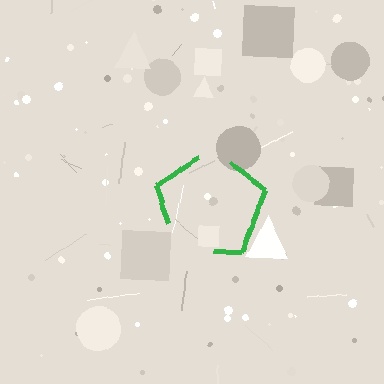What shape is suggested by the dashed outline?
The dashed outline suggests a pentagon.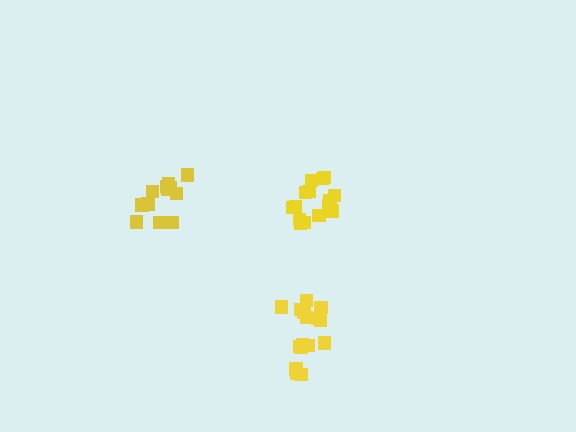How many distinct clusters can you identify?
There are 3 distinct clusters.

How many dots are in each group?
Group 1: 12 dots, Group 2: 16 dots, Group 3: 16 dots (44 total).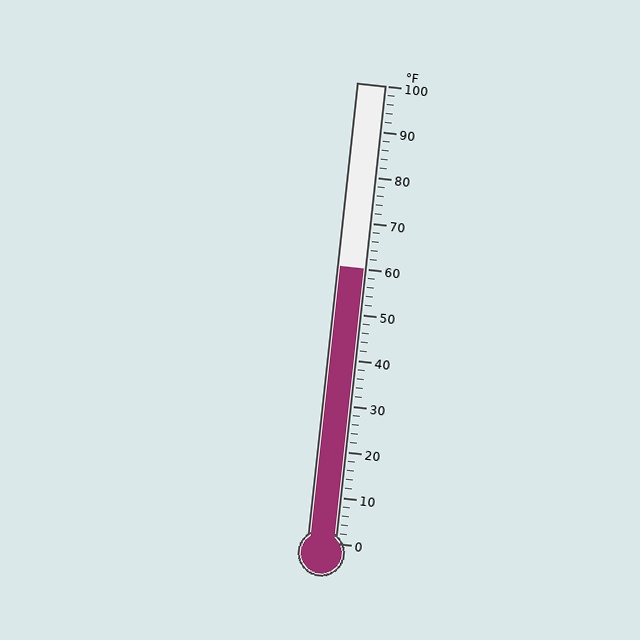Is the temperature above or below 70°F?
The temperature is below 70°F.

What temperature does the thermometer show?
The thermometer shows approximately 60°F.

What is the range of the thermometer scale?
The thermometer scale ranges from 0°F to 100°F.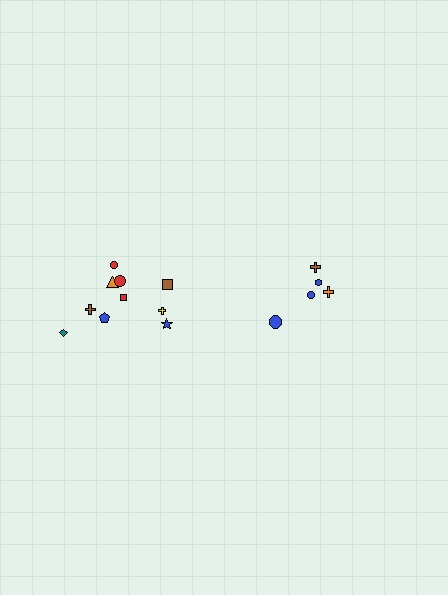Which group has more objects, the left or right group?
The left group.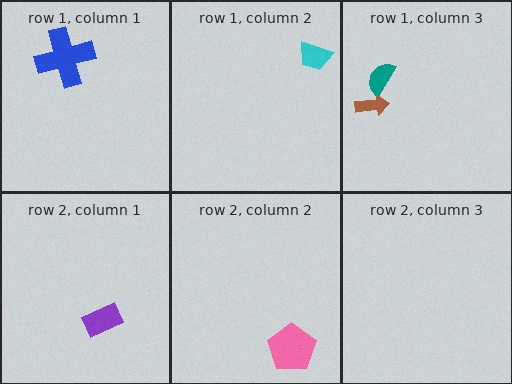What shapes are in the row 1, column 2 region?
The cyan trapezoid.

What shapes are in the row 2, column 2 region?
The pink pentagon.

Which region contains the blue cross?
The row 1, column 1 region.